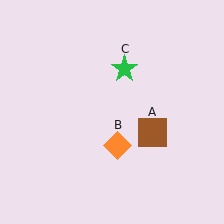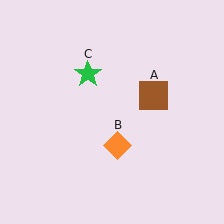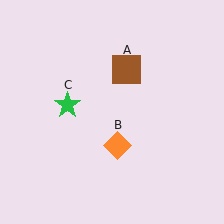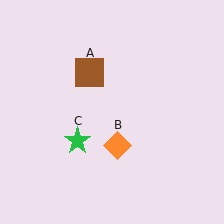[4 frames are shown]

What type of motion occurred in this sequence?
The brown square (object A), green star (object C) rotated counterclockwise around the center of the scene.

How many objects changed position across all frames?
2 objects changed position: brown square (object A), green star (object C).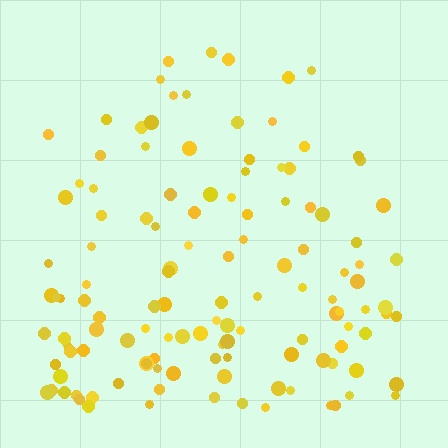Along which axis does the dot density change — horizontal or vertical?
Vertical.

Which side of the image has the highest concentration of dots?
The bottom.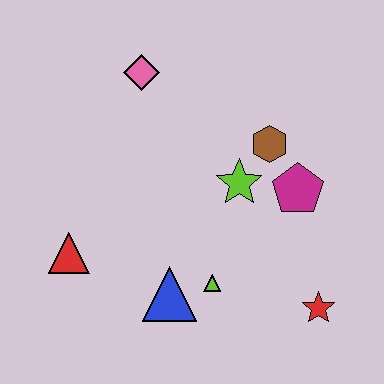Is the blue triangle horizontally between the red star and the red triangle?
Yes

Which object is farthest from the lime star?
The red triangle is farthest from the lime star.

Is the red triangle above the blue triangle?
Yes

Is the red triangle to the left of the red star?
Yes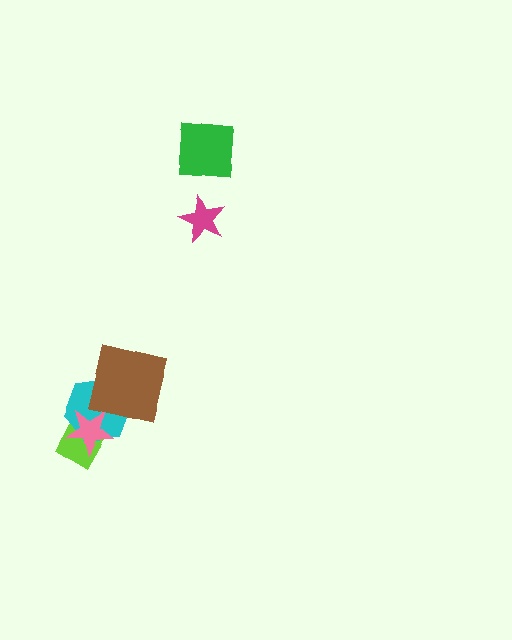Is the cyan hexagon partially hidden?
Yes, it is partially covered by another shape.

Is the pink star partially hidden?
Yes, it is partially covered by another shape.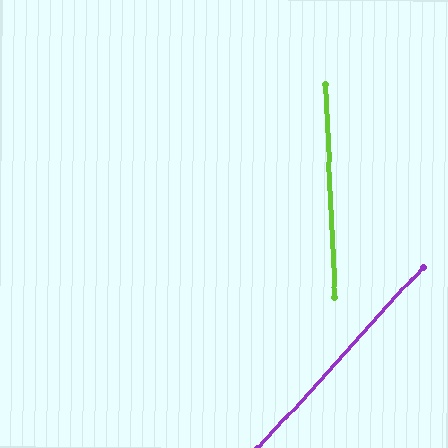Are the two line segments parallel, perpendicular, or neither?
Neither parallel nor perpendicular — they differ by about 45°.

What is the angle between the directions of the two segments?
Approximately 45 degrees.